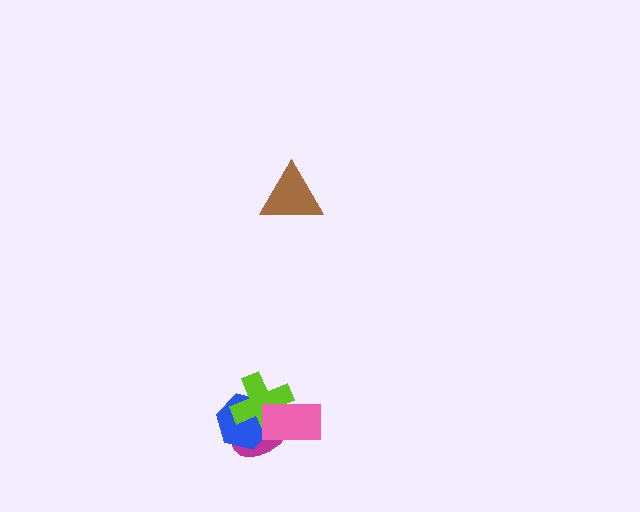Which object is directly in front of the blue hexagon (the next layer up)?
The lime cross is directly in front of the blue hexagon.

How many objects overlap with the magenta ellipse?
3 objects overlap with the magenta ellipse.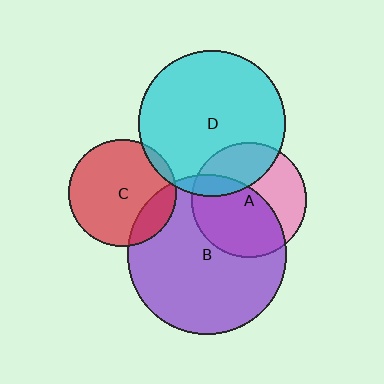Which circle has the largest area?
Circle B (purple).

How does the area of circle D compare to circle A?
Approximately 1.6 times.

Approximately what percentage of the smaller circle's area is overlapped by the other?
Approximately 55%.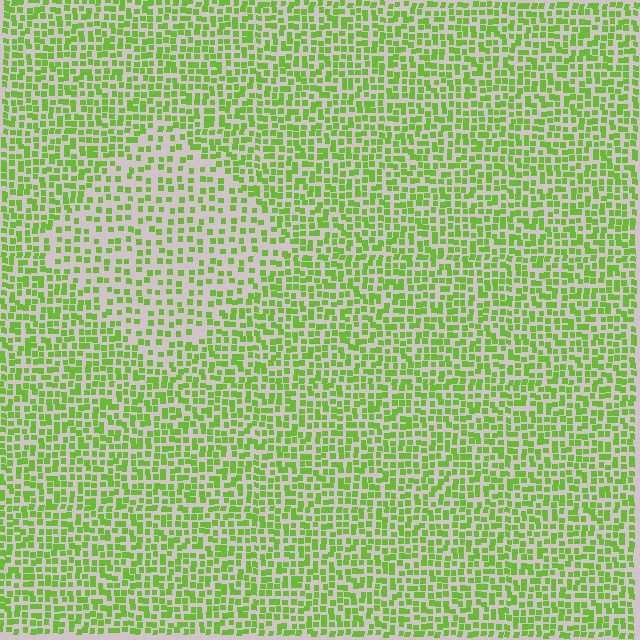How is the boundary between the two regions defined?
The boundary is defined by a change in element density (approximately 1.8x ratio). All elements are the same color, size, and shape.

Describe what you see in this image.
The image contains small lime elements arranged at two different densities. A diamond-shaped region is visible where the elements are less densely packed than the surrounding area.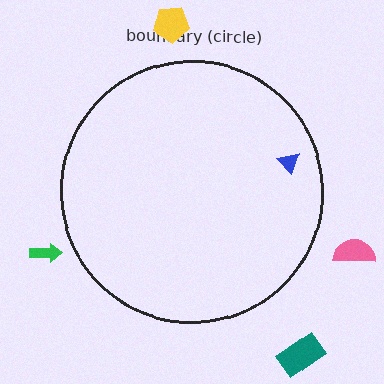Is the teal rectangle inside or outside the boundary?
Outside.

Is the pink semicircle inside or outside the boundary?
Outside.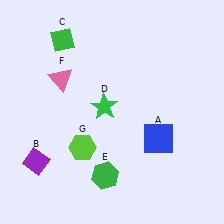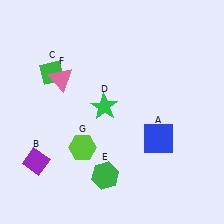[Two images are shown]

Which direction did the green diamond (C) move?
The green diamond (C) moved down.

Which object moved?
The green diamond (C) moved down.